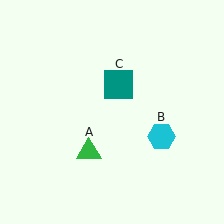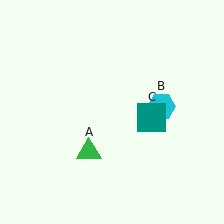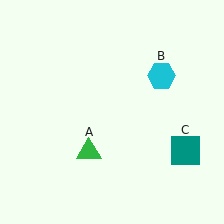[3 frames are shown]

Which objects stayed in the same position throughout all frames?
Green triangle (object A) remained stationary.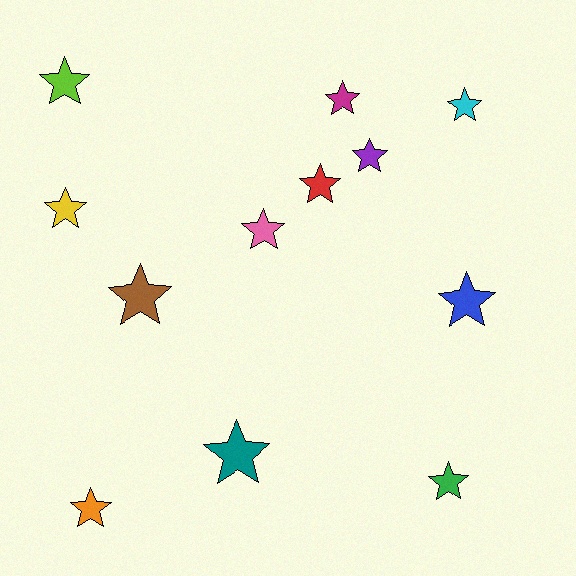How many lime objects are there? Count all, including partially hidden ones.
There is 1 lime object.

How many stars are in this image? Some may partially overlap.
There are 12 stars.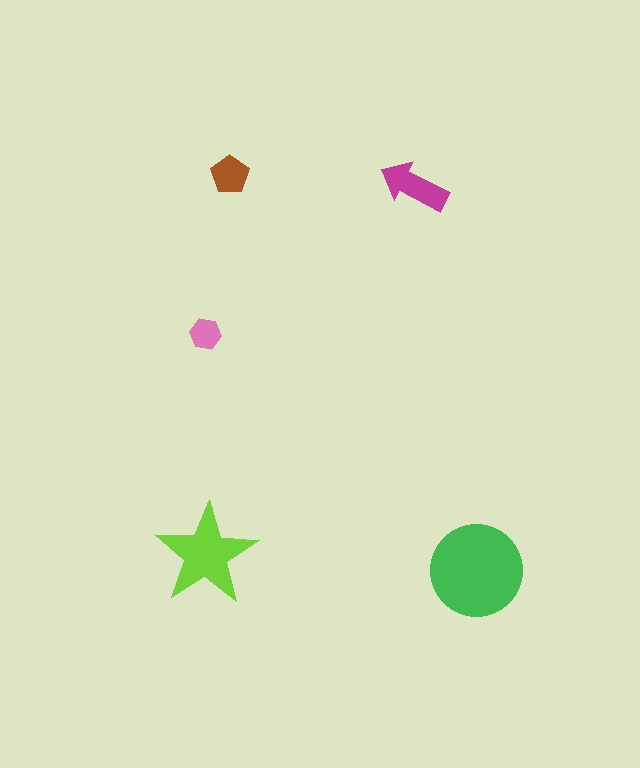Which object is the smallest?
The pink hexagon.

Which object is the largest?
The green circle.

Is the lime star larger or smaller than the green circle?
Smaller.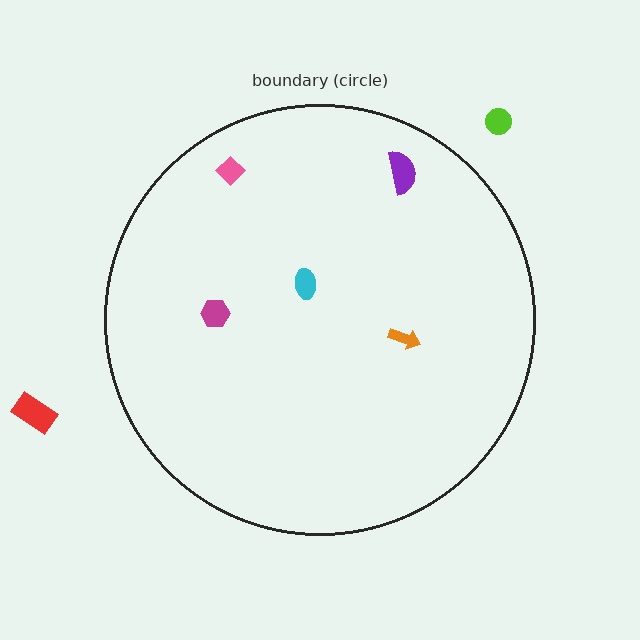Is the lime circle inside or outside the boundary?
Outside.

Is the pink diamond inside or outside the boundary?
Inside.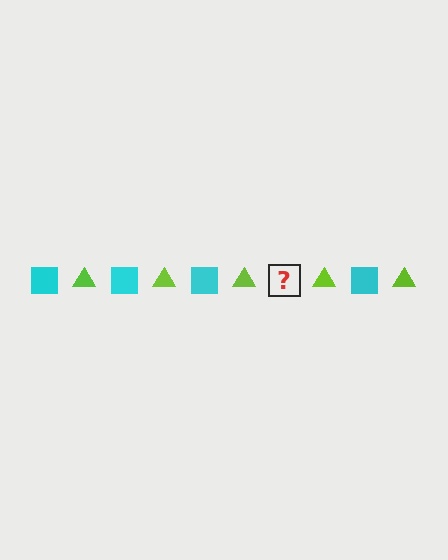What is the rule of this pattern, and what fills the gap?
The rule is that the pattern alternates between cyan square and lime triangle. The gap should be filled with a cyan square.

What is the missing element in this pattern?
The missing element is a cyan square.